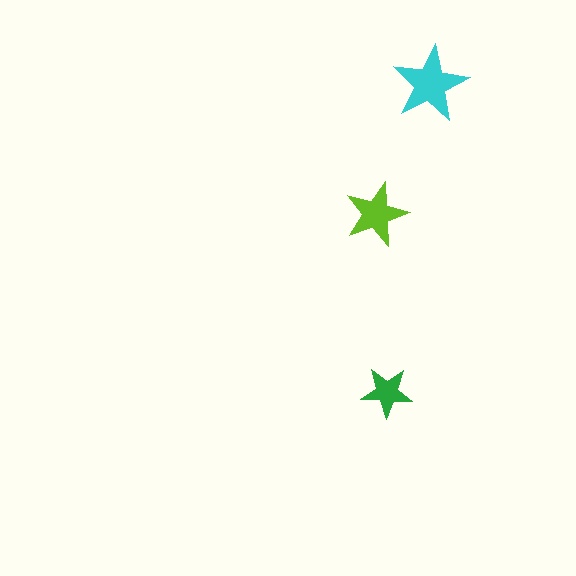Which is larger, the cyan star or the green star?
The cyan one.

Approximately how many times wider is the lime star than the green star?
About 1.5 times wider.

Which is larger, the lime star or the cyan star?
The cyan one.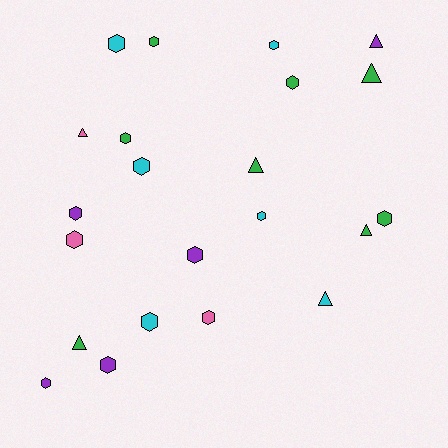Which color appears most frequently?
Green, with 8 objects.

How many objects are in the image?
There are 22 objects.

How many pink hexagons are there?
There are 2 pink hexagons.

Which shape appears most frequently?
Hexagon, with 15 objects.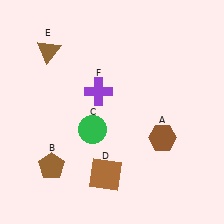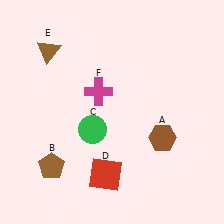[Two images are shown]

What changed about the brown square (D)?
In Image 1, D is brown. In Image 2, it changed to red.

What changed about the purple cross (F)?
In Image 1, F is purple. In Image 2, it changed to magenta.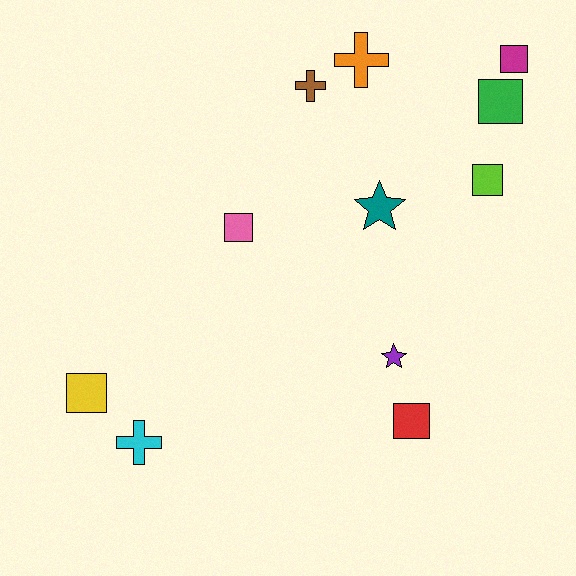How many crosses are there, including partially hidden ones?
There are 3 crosses.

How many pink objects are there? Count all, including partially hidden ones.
There is 1 pink object.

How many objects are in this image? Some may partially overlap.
There are 11 objects.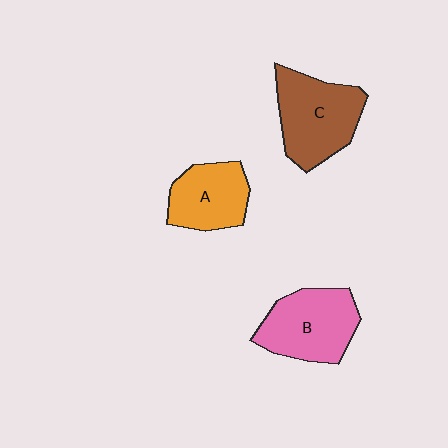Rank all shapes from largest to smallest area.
From largest to smallest: C (brown), B (pink), A (orange).